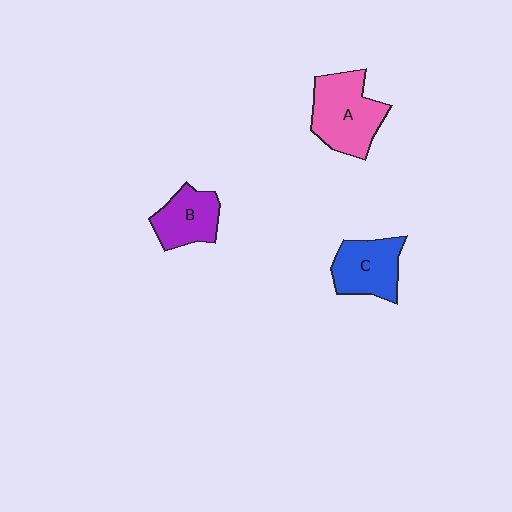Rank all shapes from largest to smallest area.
From largest to smallest: A (pink), C (blue), B (purple).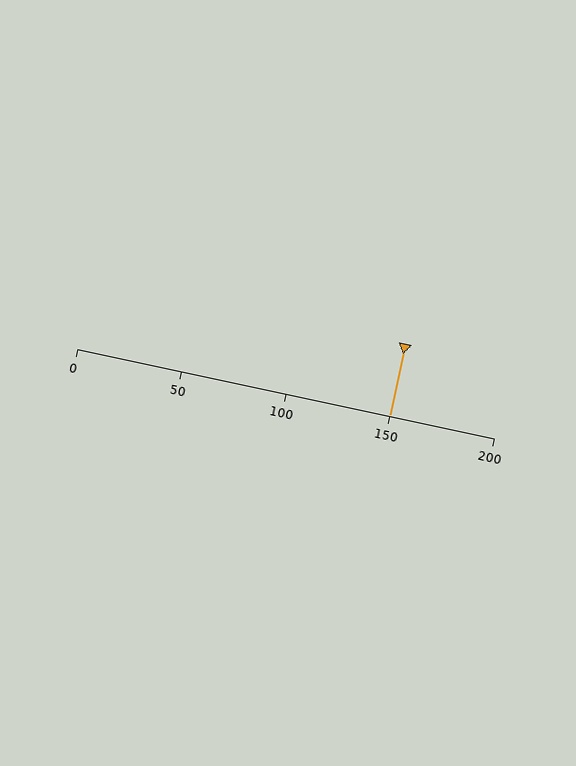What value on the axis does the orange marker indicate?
The marker indicates approximately 150.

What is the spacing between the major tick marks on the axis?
The major ticks are spaced 50 apart.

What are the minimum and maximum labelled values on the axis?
The axis runs from 0 to 200.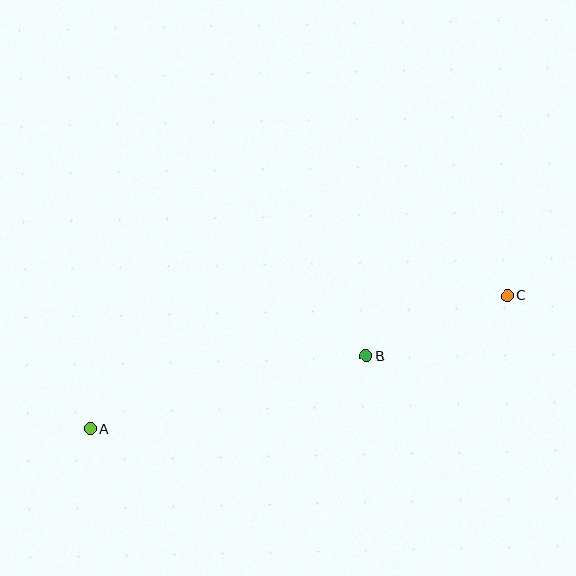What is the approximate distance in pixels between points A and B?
The distance between A and B is approximately 285 pixels.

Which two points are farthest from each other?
Points A and C are farthest from each other.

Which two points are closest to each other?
Points B and C are closest to each other.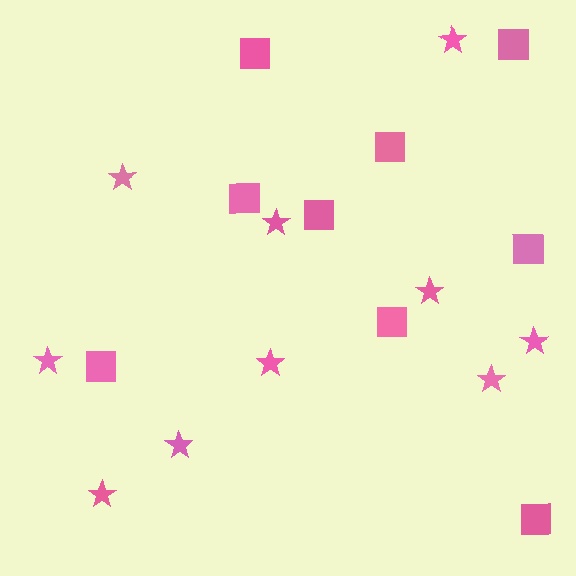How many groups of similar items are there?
There are 2 groups: one group of stars (10) and one group of squares (9).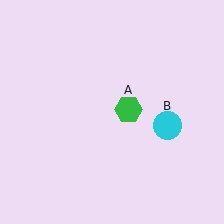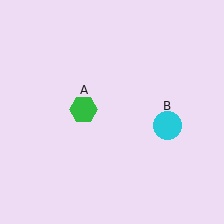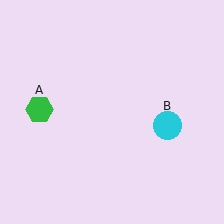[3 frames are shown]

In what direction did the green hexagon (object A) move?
The green hexagon (object A) moved left.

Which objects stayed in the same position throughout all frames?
Cyan circle (object B) remained stationary.